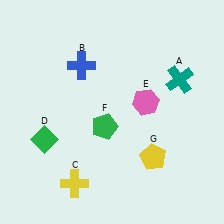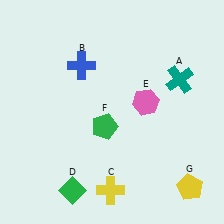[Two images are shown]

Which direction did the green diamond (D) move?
The green diamond (D) moved down.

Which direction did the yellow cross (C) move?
The yellow cross (C) moved right.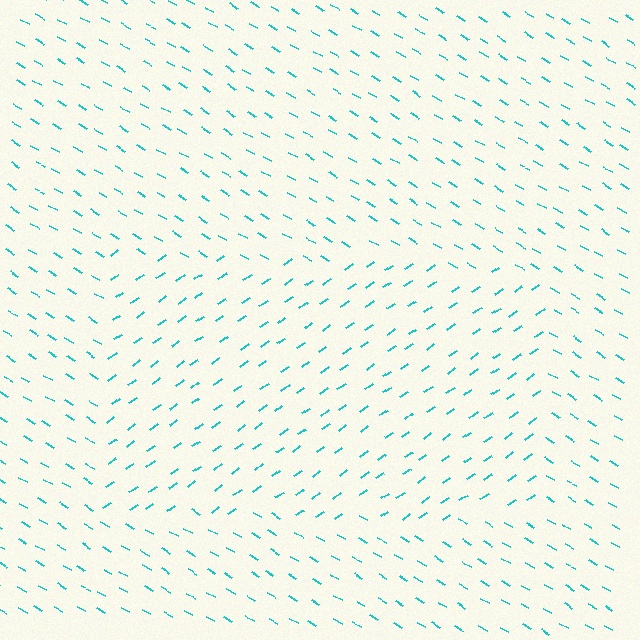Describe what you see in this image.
The image is filled with small cyan line segments. A rectangle region in the image has lines oriented differently from the surrounding lines, creating a visible texture boundary.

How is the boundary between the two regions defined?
The boundary is defined purely by a change in line orientation (approximately 65 degrees difference). All lines are the same color and thickness.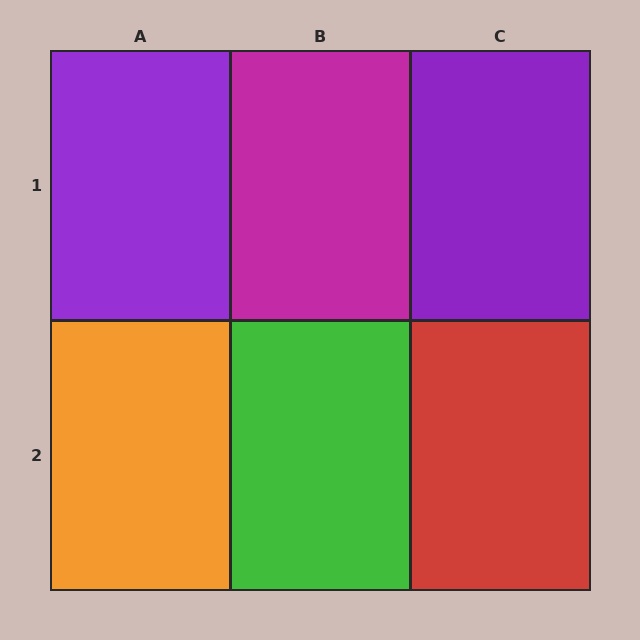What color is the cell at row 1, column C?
Purple.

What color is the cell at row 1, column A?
Purple.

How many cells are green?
1 cell is green.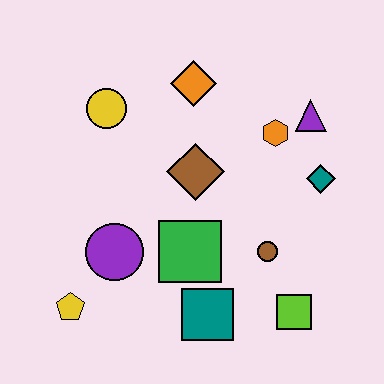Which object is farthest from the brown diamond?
The yellow pentagon is farthest from the brown diamond.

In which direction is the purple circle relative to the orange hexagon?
The purple circle is to the left of the orange hexagon.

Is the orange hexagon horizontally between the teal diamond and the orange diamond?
Yes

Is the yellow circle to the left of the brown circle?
Yes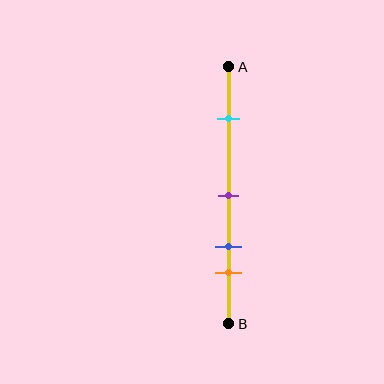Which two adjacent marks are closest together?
The blue and orange marks are the closest adjacent pair.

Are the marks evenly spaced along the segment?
No, the marks are not evenly spaced.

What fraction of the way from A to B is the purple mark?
The purple mark is approximately 50% (0.5) of the way from A to B.